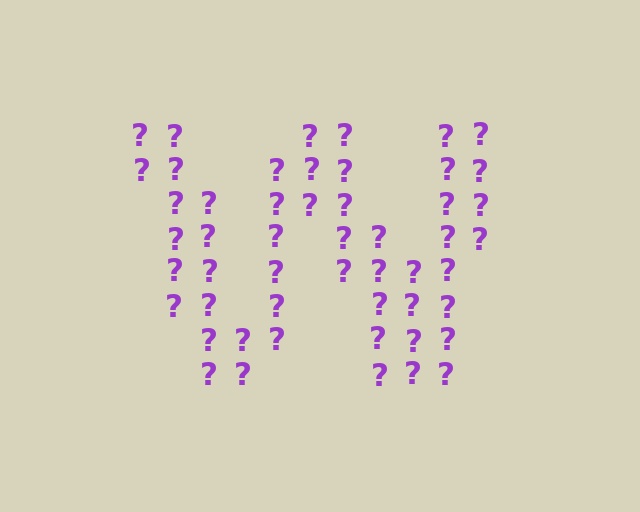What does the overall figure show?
The overall figure shows the letter W.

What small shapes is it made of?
It is made of small question marks.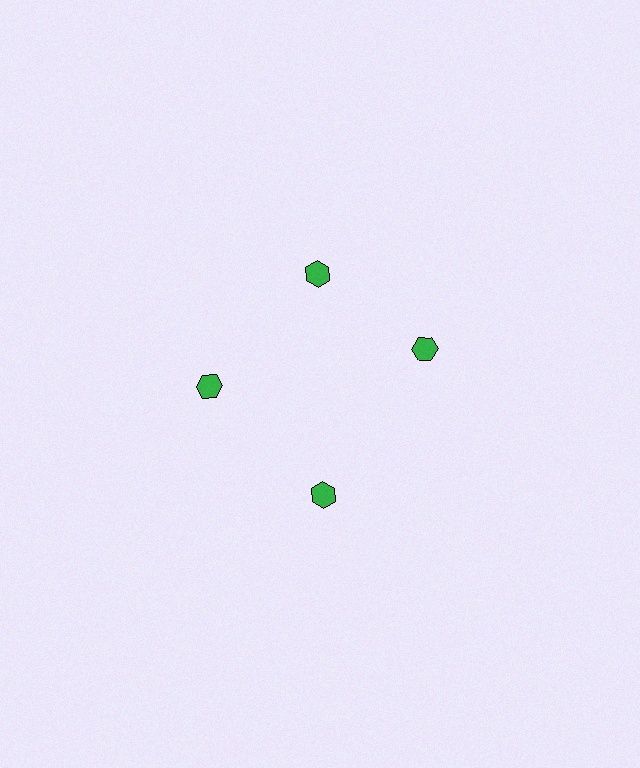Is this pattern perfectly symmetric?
No. The 4 green hexagons are arranged in a ring, but one element near the 3 o'clock position is rotated out of alignment along the ring, breaking the 4-fold rotational symmetry.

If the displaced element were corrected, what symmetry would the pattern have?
It would have 4-fold rotational symmetry — the pattern would map onto itself every 90 degrees.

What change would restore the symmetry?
The symmetry would be restored by rotating it back into even spacing with its neighbors so that all 4 hexagons sit at equal angles and equal distance from the center.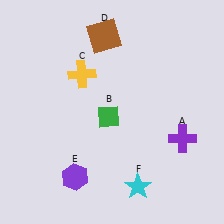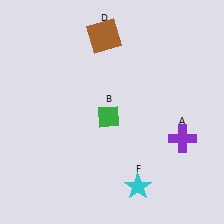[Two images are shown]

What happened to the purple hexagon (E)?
The purple hexagon (E) was removed in Image 2. It was in the bottom-left area of Image 1.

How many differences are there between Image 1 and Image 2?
There are 2 differences between the two images.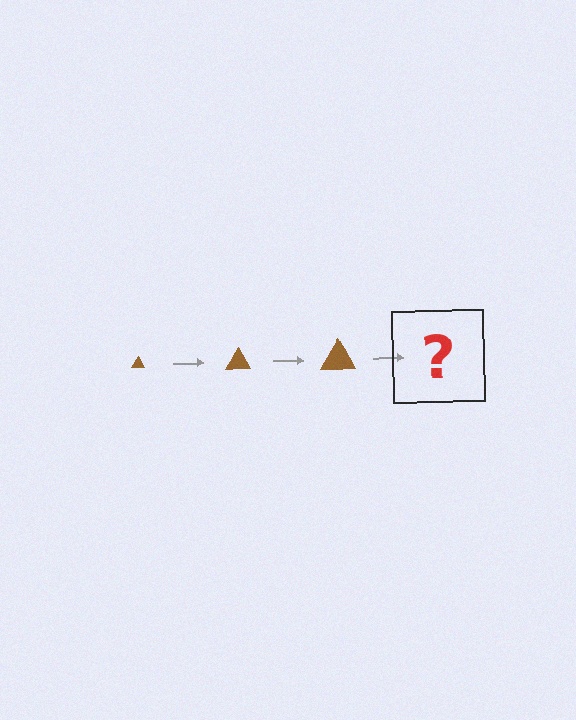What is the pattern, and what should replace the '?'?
The pattern is that the triangle gets progressively larger each step. The '?' should be a brown triangle, larger than the previous one.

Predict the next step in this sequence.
The next step is a brown triangle, larger than the previous one.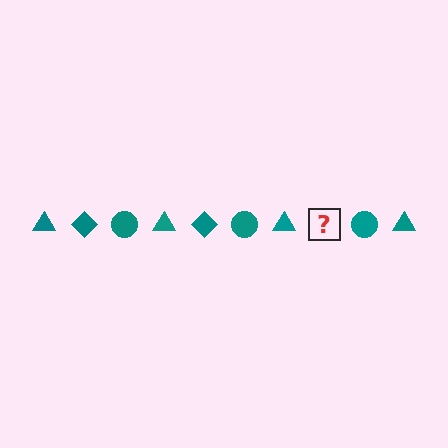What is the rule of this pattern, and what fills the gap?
The rule is that the pattern cycles through triangle, diamond, circle shapes in teal. The gap should be filled with a teal diamond.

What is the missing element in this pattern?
The missing element is a teal diamond.